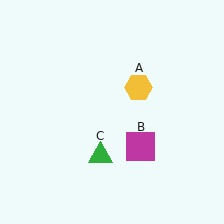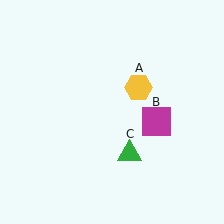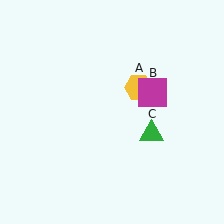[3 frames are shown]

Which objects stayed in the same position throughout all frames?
Yellow hexagon (object A) remained stationary.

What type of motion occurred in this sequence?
The magenta square (object B), green triangle (object C) rotated counterclockwise around the center of the scene.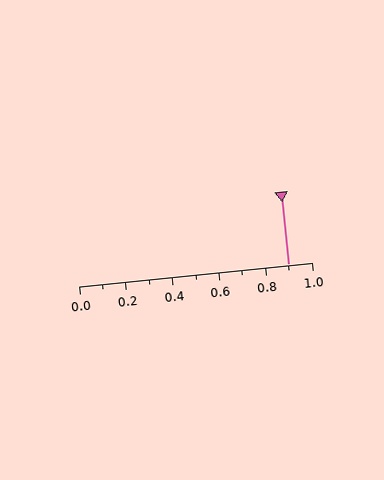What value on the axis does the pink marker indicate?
The marker indicates approximately 0.9.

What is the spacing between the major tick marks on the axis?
The major ticks are spaced 0.2 apart.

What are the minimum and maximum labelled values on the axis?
The axis runs from 0.0 to 1.0.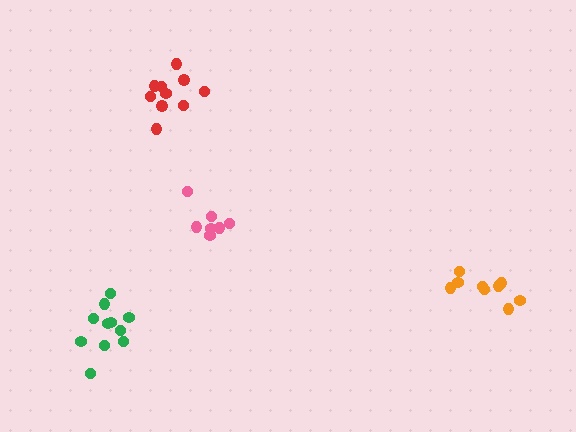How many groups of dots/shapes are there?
There are 4 groups.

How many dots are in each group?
Group 1: 11 dots, Group 2: 7 dots, Group 3: 9 dots, Group 4: 10 dots (37 total).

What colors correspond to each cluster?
The clusters are colored: green, pink, orange, red.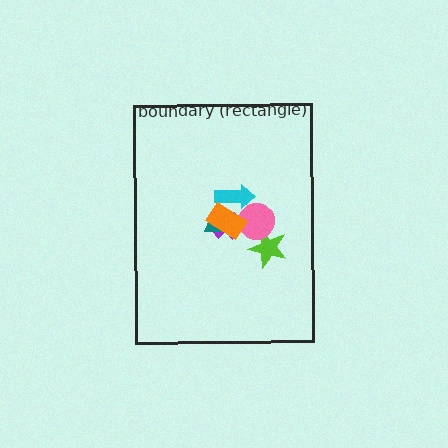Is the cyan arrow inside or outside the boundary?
Inside.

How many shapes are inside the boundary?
6 inside, 0 outside.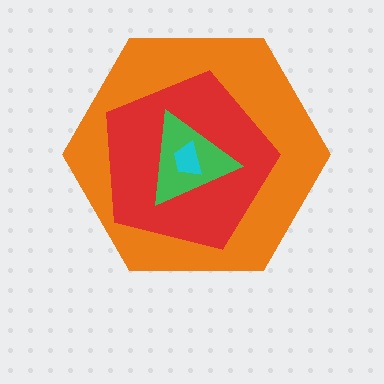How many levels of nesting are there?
4.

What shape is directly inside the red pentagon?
The green triangle.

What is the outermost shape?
The orange hexagon.